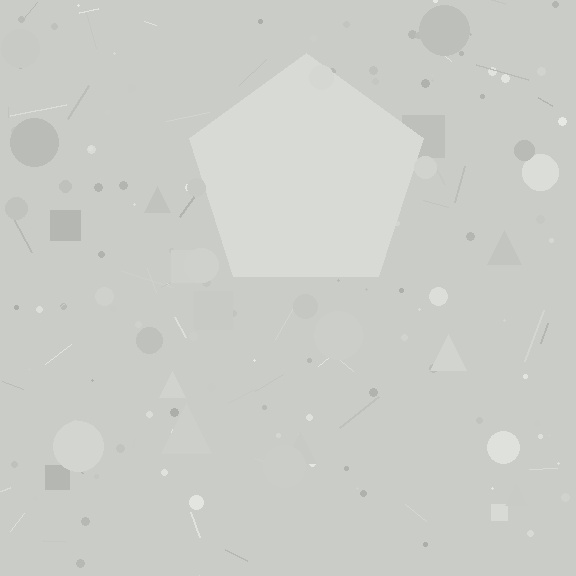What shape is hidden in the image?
A pentagon is hidden in the image.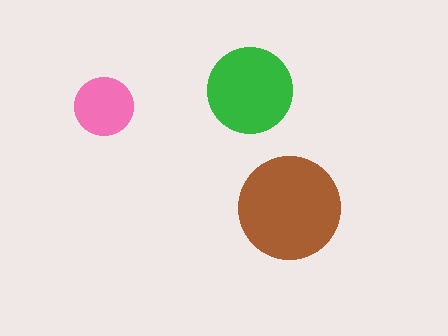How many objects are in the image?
There are 3 objects in the image.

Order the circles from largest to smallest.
the brown one, the green one, the pink one.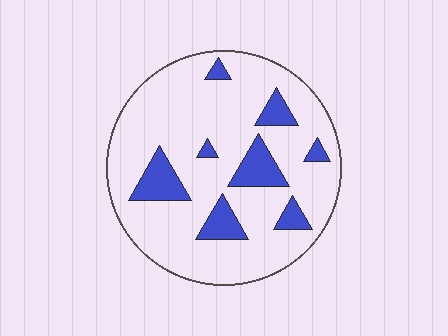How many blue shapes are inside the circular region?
8.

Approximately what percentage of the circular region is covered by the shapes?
Approximately 15%.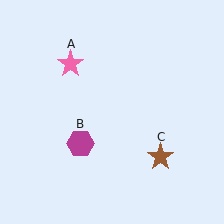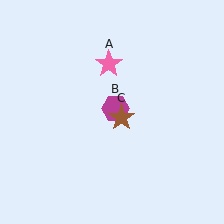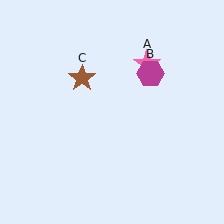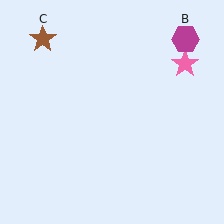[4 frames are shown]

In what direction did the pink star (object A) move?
The pink star (object A) moved right.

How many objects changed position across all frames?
3 objects changed position: pink star (object A), magenta hexagon (object B), brown star (object C).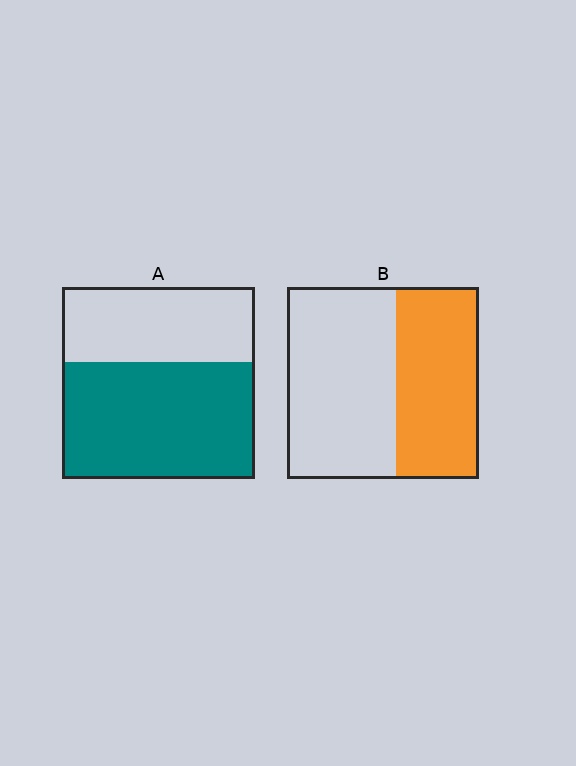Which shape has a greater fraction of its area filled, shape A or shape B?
Shape A.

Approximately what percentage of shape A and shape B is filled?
A is approximately 60% and B is approximately 45%.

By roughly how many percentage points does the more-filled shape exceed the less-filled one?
By roughly 20 percentage points (A over B).